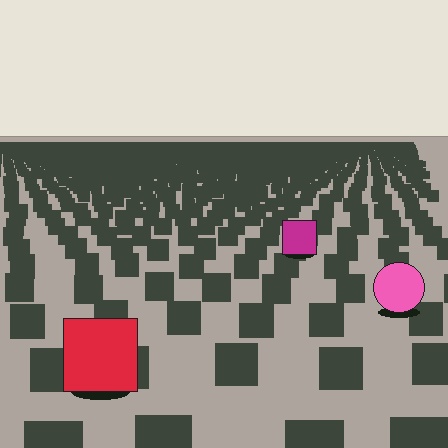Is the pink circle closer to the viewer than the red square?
No. The red square is closer — you can tell from the texture gradient: the ground texture is coarser near it.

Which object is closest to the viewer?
The red square is closest. The texture marks near it are larger and more spread out.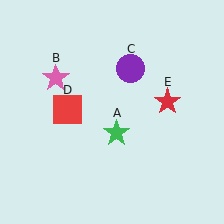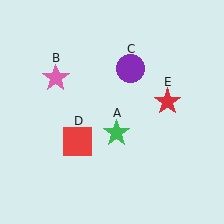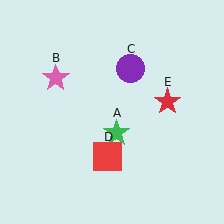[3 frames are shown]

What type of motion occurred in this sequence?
The red square (object D) rotated counterclockwise around the center of the scene.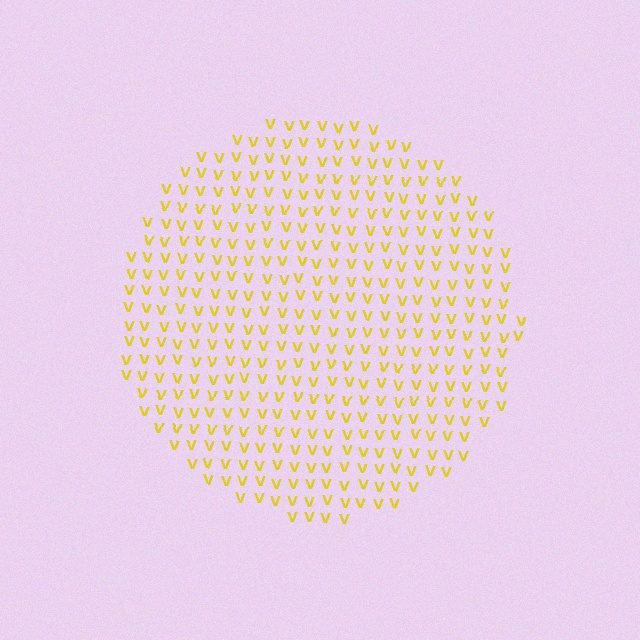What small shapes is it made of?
It is made of small letter V's.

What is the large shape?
The large shape is a circle.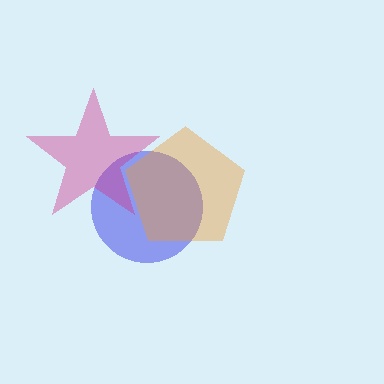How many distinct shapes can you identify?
There are 3 distinct shapes: a blue circle, a magenta star, an orange pentagon.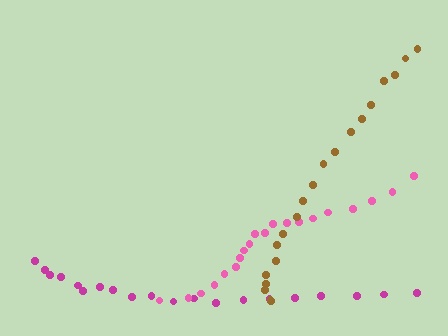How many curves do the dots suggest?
There are 3 distinct paths.